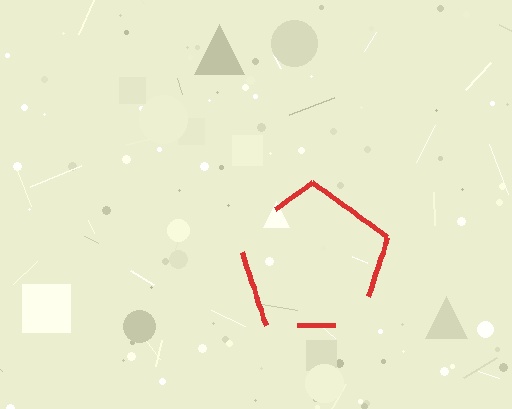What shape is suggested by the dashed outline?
The dashed outline suggests a pentagon.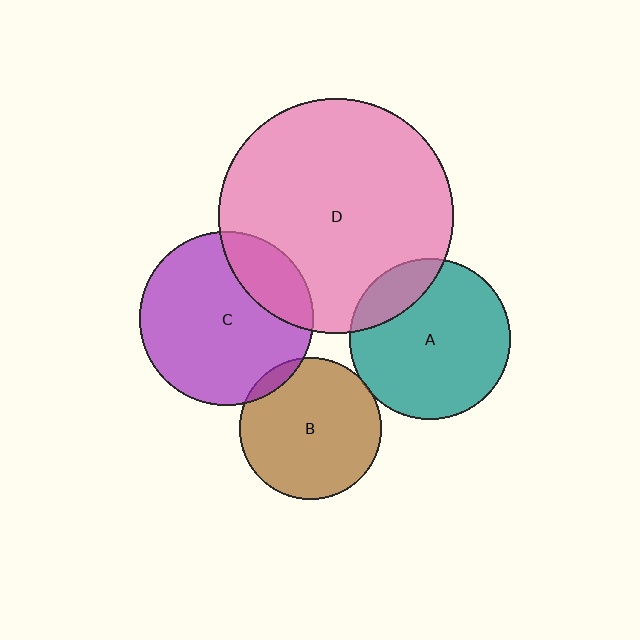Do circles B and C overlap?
Yes.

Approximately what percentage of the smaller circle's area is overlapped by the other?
Approximately 5%.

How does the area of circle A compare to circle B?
Approximately 1.3 times.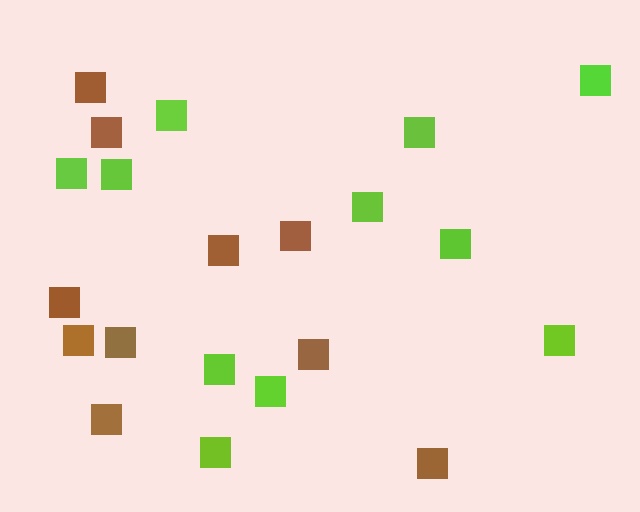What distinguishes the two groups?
There are 2 groups: one group of lime squares (11) and one group of brown squares (10).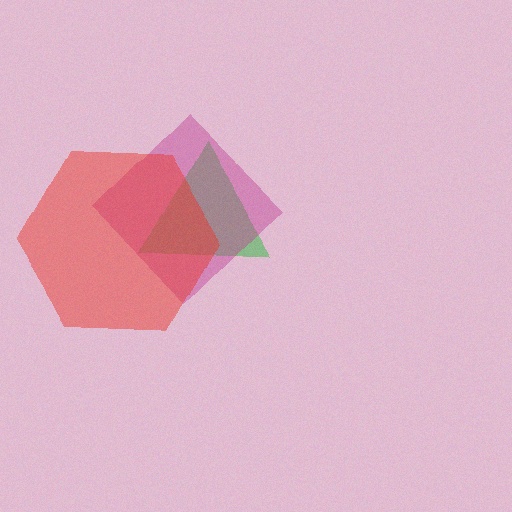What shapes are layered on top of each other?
The layered shapes are: a green triangle, a magenta diamond, a red hexagon.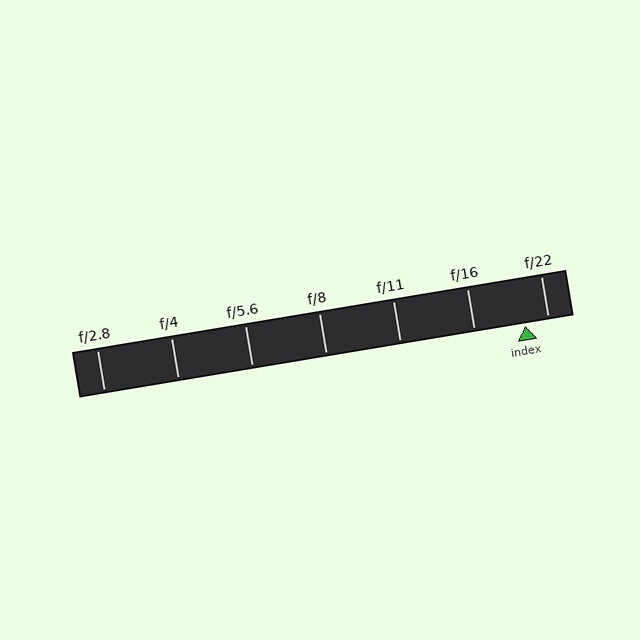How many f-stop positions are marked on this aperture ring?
There are 7 f-stop positions marked.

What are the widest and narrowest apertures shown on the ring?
The widest aperture shown is f/2.8 and the narrowest is f/22.